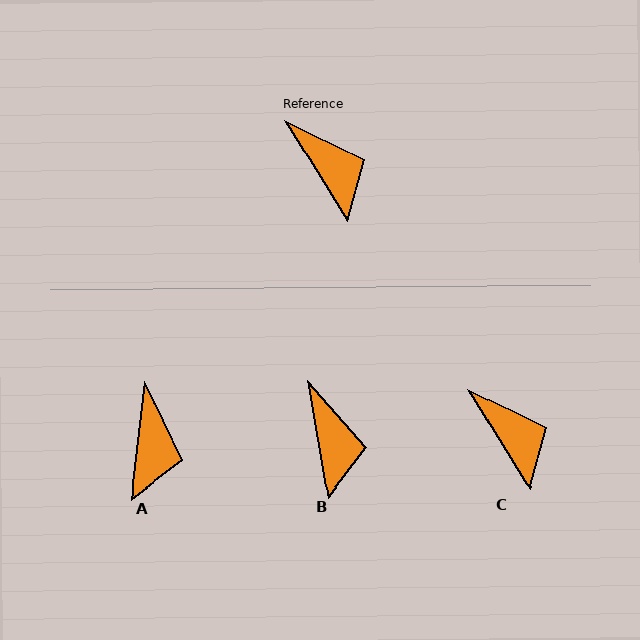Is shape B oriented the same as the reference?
No, it is off by about 22 degrees.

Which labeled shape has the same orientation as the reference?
C.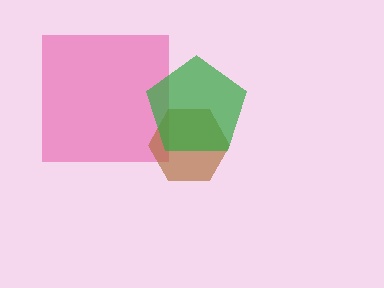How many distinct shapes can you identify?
There are 3 distinct shapes: a pink square, a brown hexagon, a green pentagon.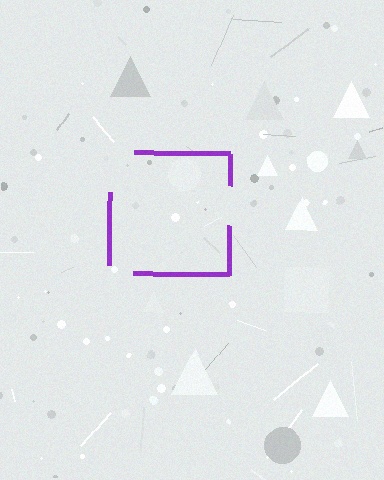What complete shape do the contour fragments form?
The contour fragments form a square.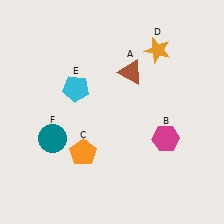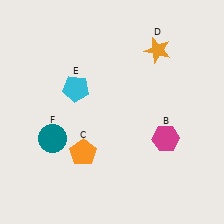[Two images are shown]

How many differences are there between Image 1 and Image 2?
There is 1 difference between the two images.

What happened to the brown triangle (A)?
The brown triangle (A) was removed in Image 2. It was in the top-right area of Image 1.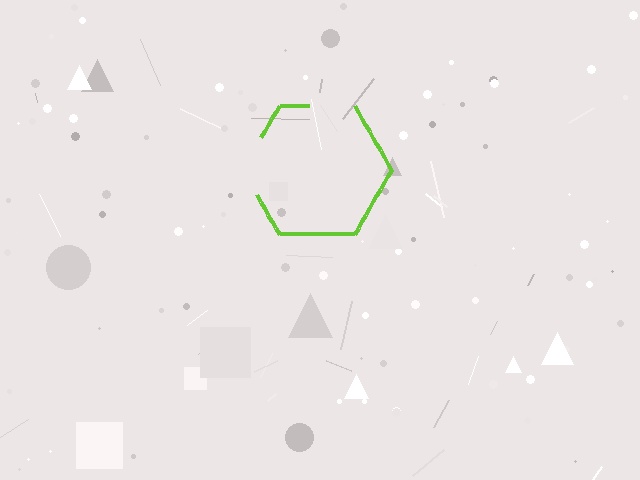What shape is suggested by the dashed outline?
The dashed outline suggests a hexagon.